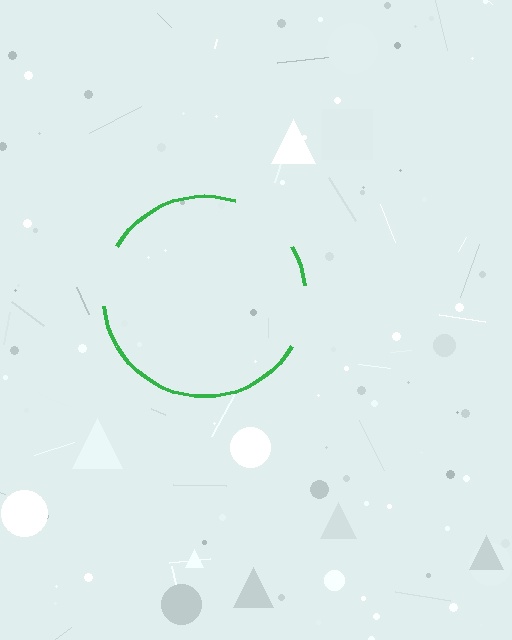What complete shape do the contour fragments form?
The contour fragments form a circle.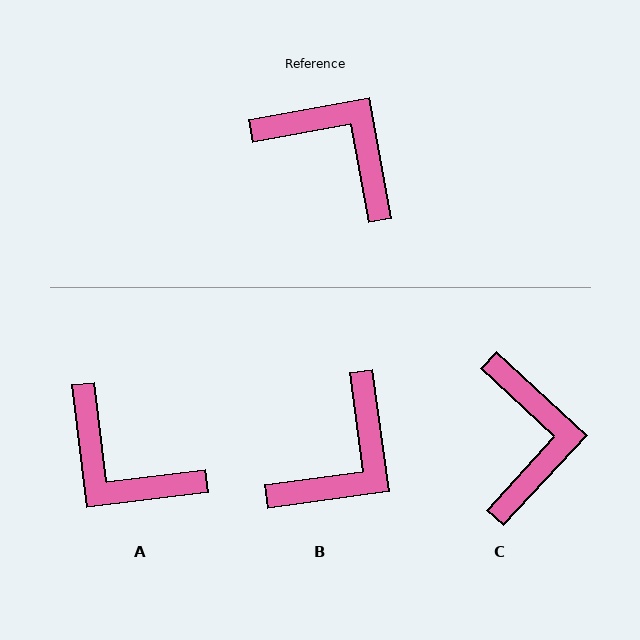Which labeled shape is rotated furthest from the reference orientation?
A, about 176 degrees away.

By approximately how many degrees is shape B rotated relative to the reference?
Approximately 93 degrees clockwise.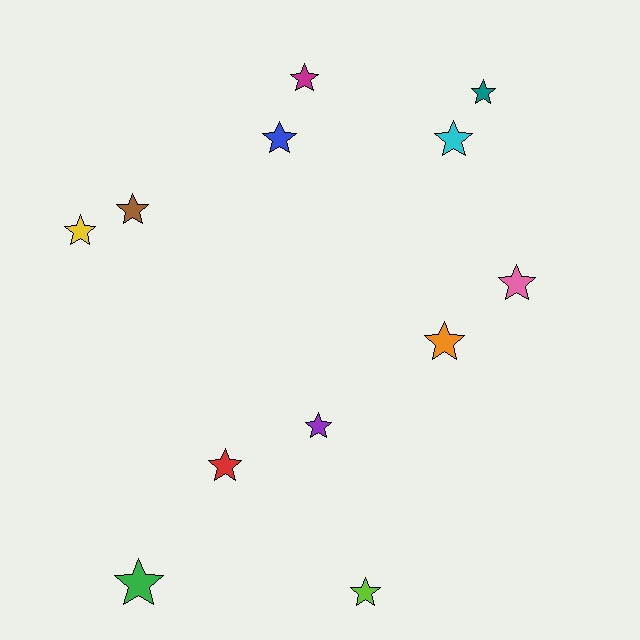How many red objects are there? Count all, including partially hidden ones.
There is 1 red object.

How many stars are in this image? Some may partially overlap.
There are 12 stars.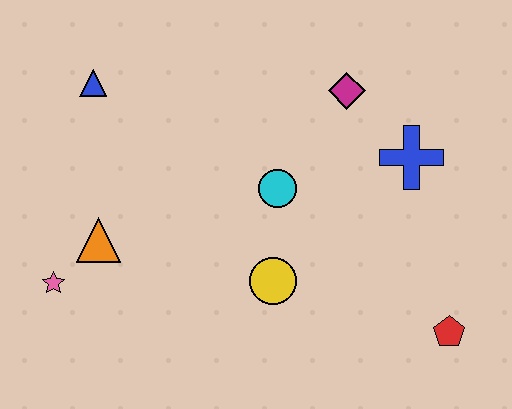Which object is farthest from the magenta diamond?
The pink star is farthest from the magenta diamond.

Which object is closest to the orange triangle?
The pink star is closest to the orange triangle.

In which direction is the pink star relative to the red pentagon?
The pink star is to the left of the red pentagon.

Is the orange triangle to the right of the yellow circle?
No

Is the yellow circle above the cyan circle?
No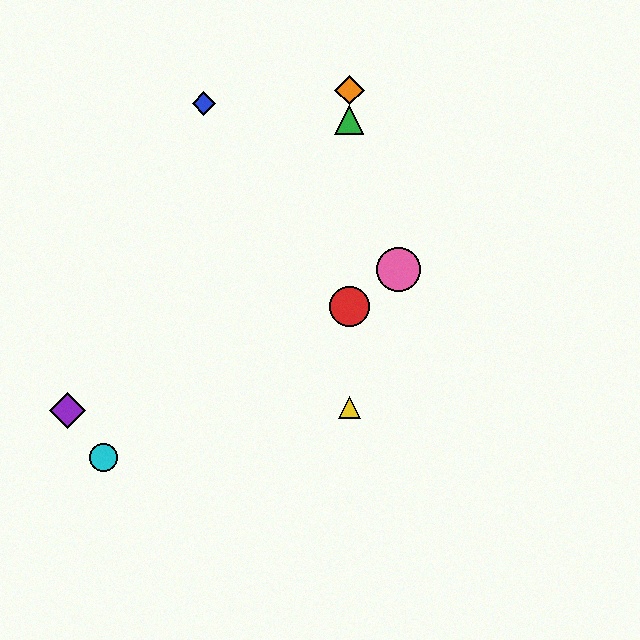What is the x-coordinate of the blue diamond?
The blue diamond is at x≈204.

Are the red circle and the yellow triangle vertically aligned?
Yes, both are at x≈349.